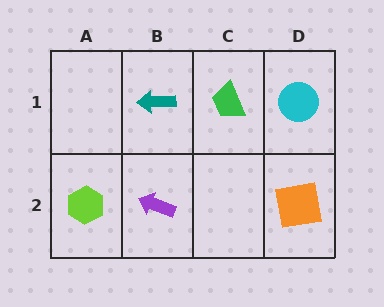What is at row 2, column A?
A lime hexagon.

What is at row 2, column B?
A purple arrow.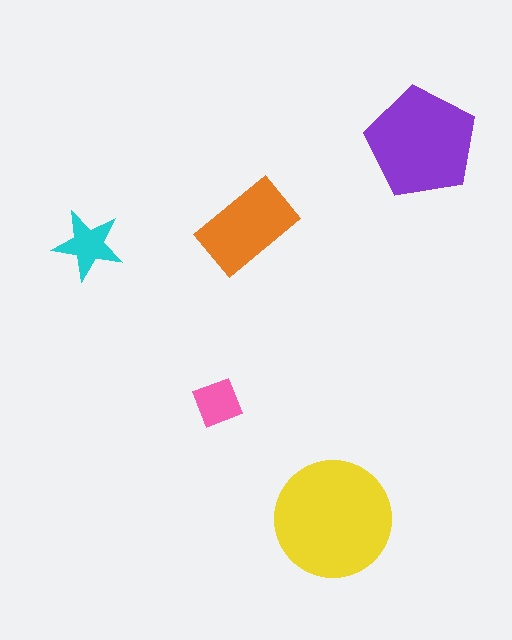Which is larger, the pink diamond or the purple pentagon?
The purple pentagon.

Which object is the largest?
The yellow circle.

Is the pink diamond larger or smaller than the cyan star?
Smaller.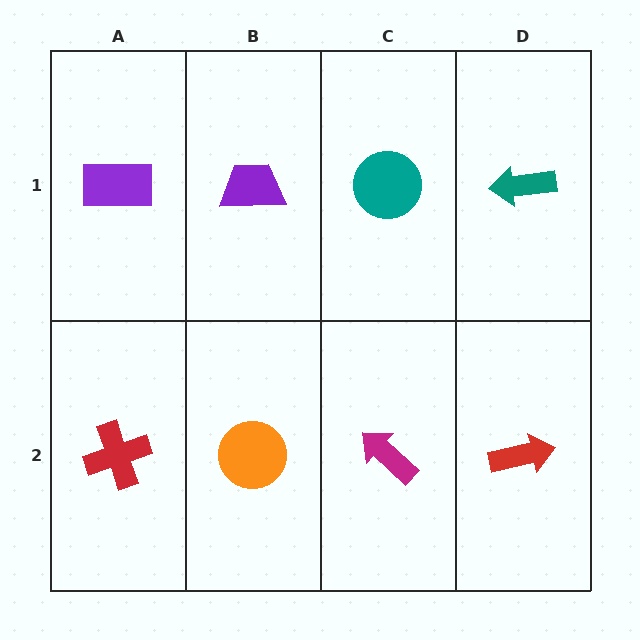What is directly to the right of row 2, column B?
A magenta arrow.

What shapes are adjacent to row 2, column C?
A teal circle (row 1, column C), an orange circle (row 2, column B), a red arrow (row 2, column D).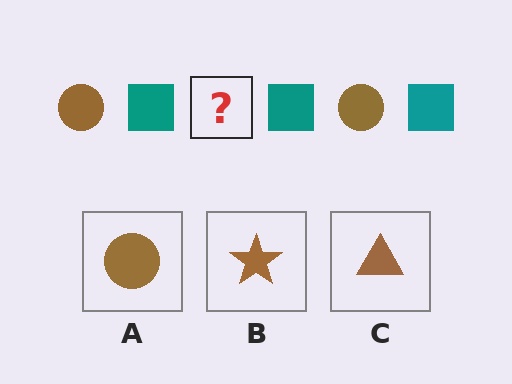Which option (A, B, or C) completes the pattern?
A.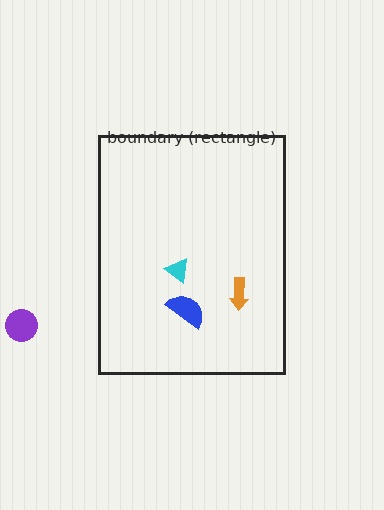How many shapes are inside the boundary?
3 inside, 1 outside.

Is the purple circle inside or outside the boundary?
Outside.